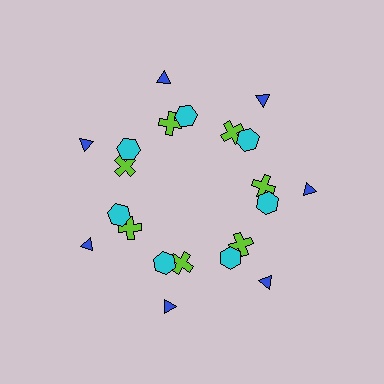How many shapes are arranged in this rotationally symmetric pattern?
There are 21 shapes, arranged in 7 groups of 3.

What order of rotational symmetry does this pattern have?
This pattern has 7-fold rotational symmetry.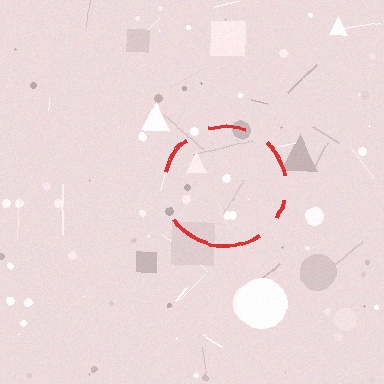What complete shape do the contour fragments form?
The contour fragments form a circle.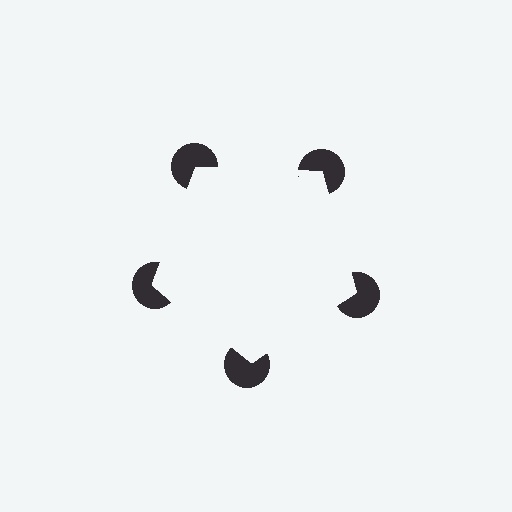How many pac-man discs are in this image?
There are 5 — one at each vertex of the illusory pentagon.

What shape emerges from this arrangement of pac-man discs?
An illusory pentagon — its edges are inferred from the aligned wedge cuts in the pac-man discs, not physically drawn.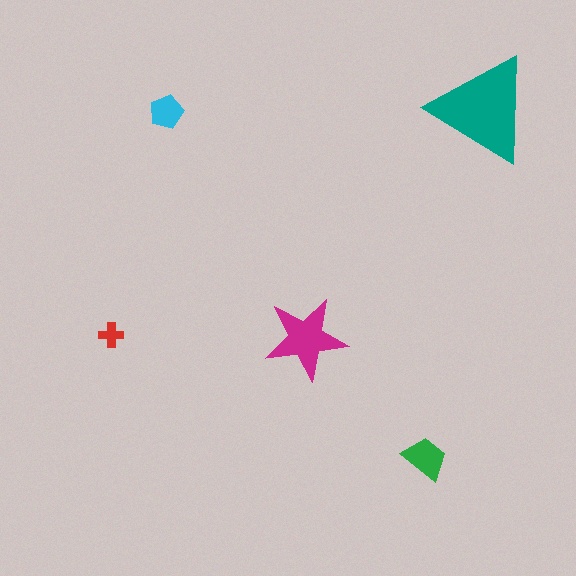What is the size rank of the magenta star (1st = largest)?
2nd.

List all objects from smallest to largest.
The red cross, the cyan pentagon, the green trapezoid, the magenta star, the teal triangle.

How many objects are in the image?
There are 5 objects in the image.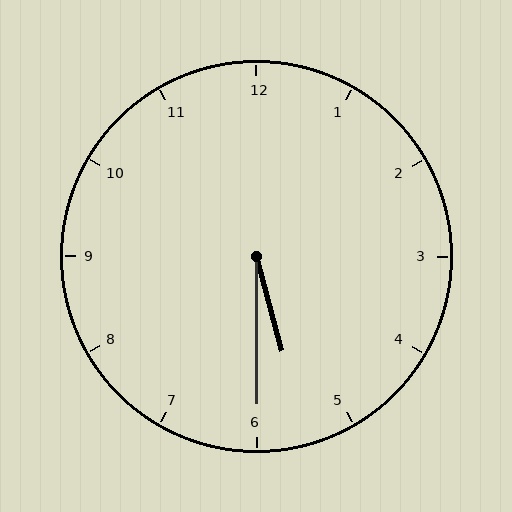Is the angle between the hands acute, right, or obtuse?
It is acute.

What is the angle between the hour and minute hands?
Approximately 15 degrees.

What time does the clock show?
5:30.